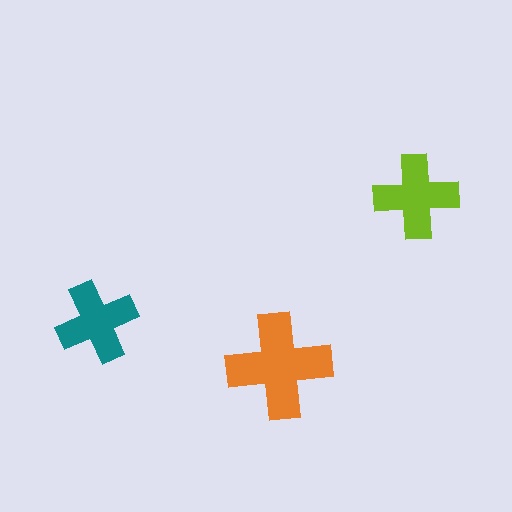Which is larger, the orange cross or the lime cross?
The orange one.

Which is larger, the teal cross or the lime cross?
The lime one.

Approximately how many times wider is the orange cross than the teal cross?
About 1.5 times wider.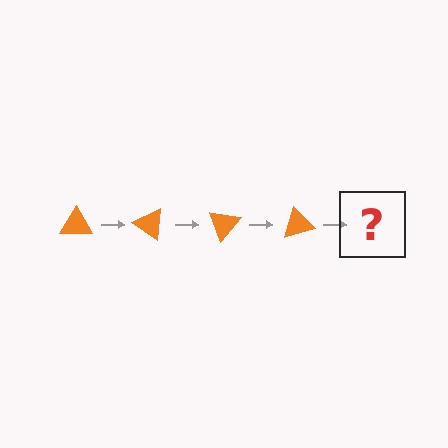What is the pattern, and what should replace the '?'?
The pattern is that the triangle rotates 35 degrees each step. The '?' should be an orange triangle rotated 140 degrees.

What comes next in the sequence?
The next element should be an orange triangle rotated 140 degrees.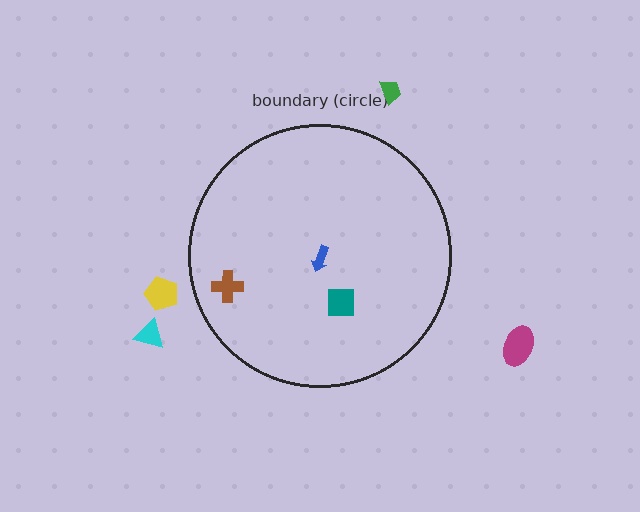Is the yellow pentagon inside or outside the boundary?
Outside.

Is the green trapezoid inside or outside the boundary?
Outside.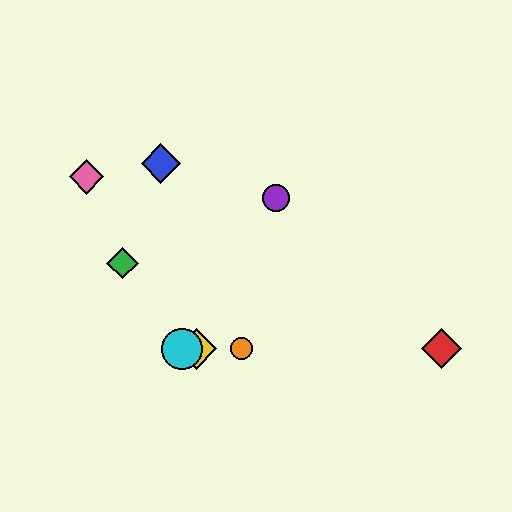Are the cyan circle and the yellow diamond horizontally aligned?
Yes, both are at y≈349.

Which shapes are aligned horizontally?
The red diamond, the yellow diamond, the orange circle, the cyan circle are aligned horizontally.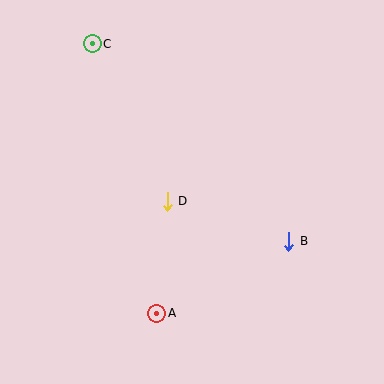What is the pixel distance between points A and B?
The distance between A and B is 150 pixels.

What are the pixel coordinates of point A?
Point A is at (157, 313).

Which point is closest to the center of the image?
Point D at (167, 201) is closest to the center.